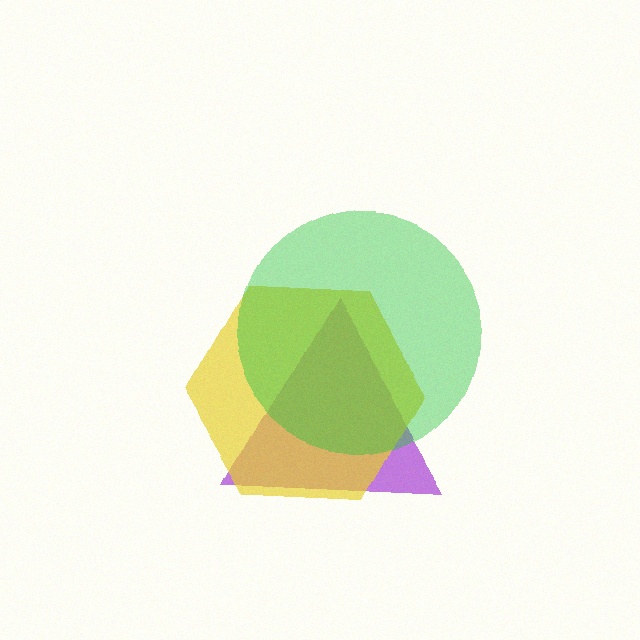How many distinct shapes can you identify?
There are 3 distinct shapes: a purple triangle, a yellow hexagon, a green circle.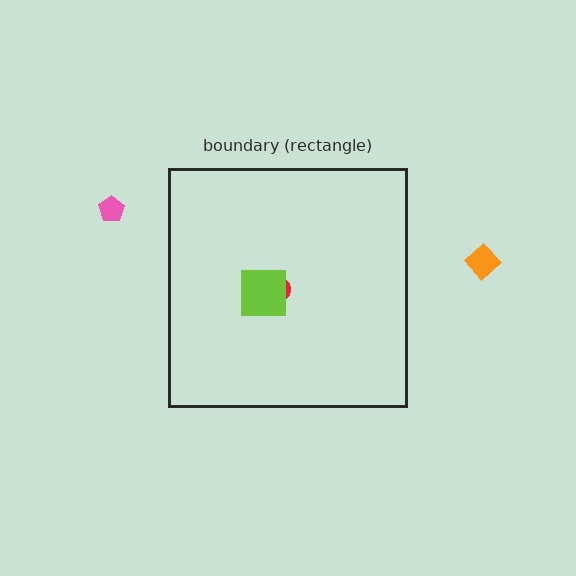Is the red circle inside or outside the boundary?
Inside.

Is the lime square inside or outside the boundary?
Inside.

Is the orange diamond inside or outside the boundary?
Outside.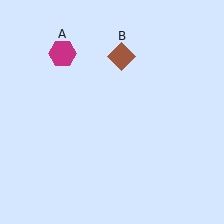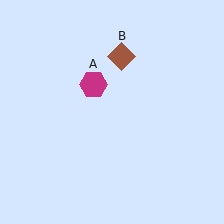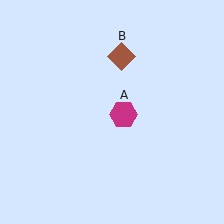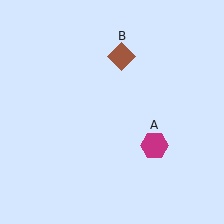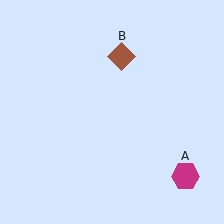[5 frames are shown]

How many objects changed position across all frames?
1 object changed position: magenta hexagon (object A).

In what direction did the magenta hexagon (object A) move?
The magenta hexagon (object A) moved down and to the right.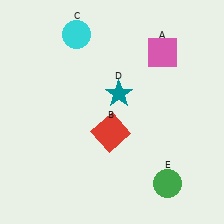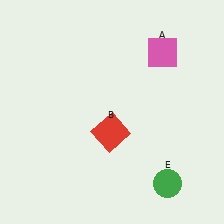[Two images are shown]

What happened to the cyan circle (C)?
The cyan circle (C) was removed in Image 2. It was in the top-left area of Image 1.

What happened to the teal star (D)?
The teal star (D) was removed in Image 2. It was in the top-right area of Image 1.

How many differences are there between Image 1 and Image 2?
There are 2 differences between the two images.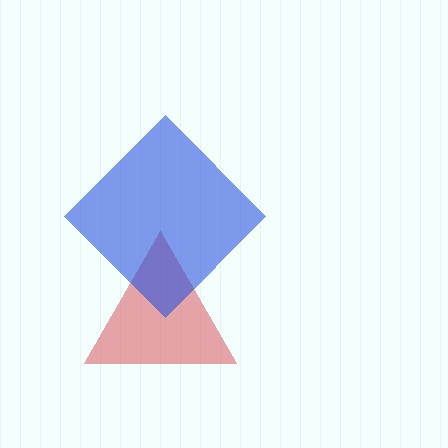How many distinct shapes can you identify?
There are 2 distinct shapes: a red triangle, a blue diamond.